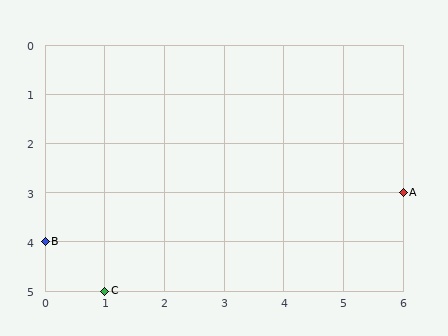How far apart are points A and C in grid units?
Points A and C are 5 columns and 2 rows apart (about 5.4 grid units diagonally).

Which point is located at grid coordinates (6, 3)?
Point A is at (6, 3).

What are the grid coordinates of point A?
Point A is at grid coordinates (6, 3).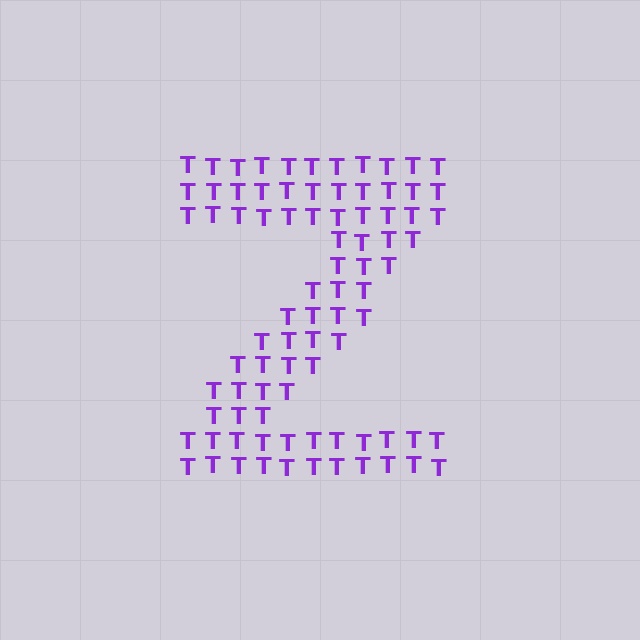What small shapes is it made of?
It is made of small letter T's.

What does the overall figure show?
The overall figure shows the letter Z.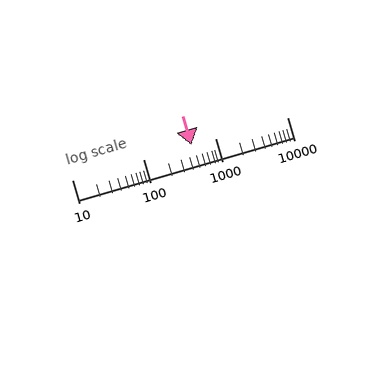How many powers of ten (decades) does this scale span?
The scale spans 3 decades, from 10 to 10000.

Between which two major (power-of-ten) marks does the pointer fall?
The pointer is between 100 and 1000.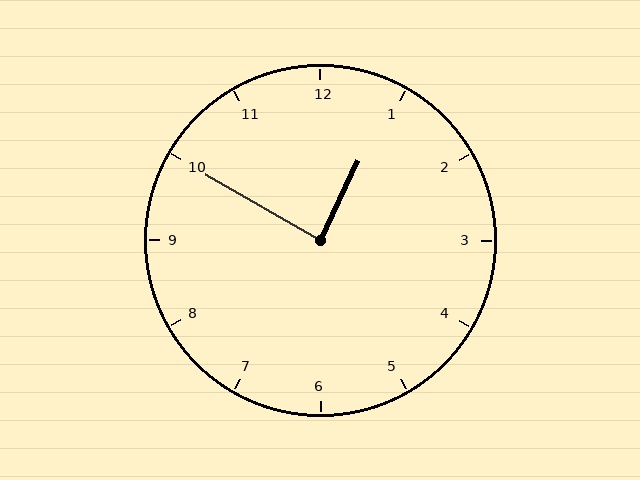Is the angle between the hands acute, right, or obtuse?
It is right.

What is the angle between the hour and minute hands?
Approximately 85 degrees.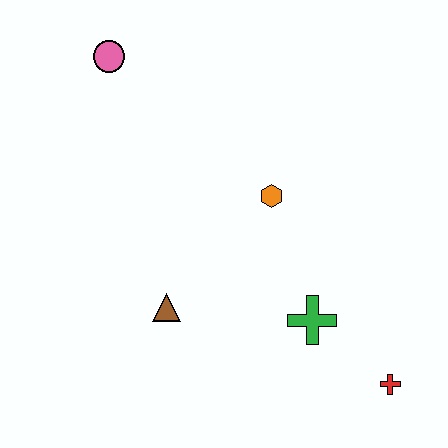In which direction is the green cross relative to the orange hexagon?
The green cross is below the orange hexagon.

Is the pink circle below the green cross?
No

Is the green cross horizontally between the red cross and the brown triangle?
Yes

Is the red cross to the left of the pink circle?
No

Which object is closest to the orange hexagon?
The green cross is closest to the orange hexagon.